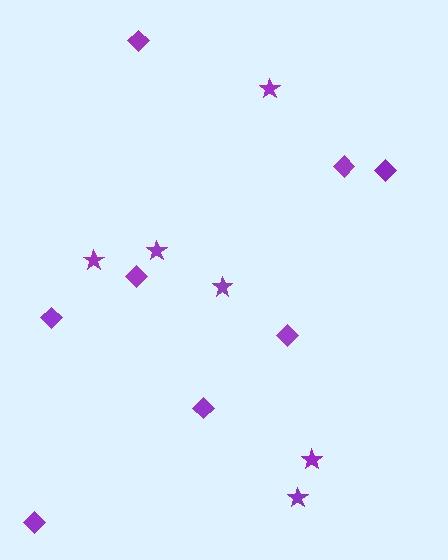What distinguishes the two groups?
There are 2 groups: one group of stars (6) and one group of diamonds (8).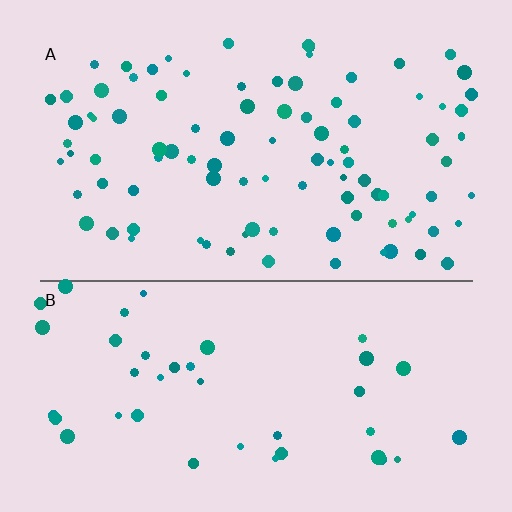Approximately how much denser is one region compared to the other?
Approximately 2.3× — region A over region B.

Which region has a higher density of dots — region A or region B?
A (the top).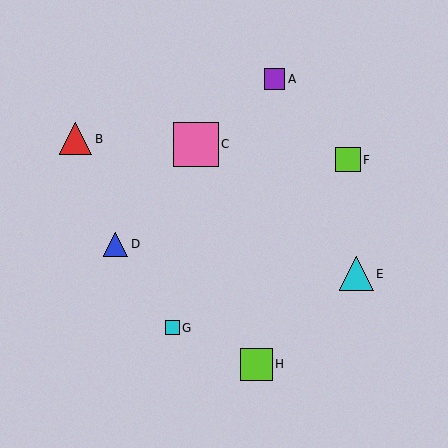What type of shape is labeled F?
Shape F is a lime square.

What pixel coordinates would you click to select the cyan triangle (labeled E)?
Click at (356, 274) to select the cyan triangle E.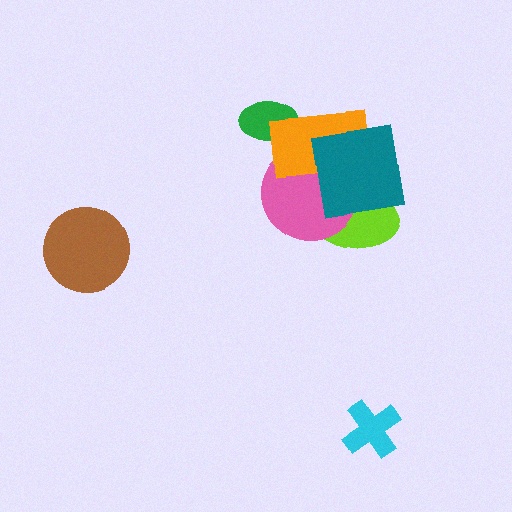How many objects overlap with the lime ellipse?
2 objects overlap with the lime ellipse.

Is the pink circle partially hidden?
Yes, it is partially covered by another shape.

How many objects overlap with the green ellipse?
1 object overlaps with the green ellipse.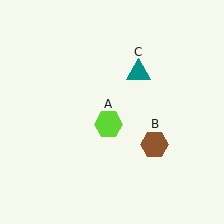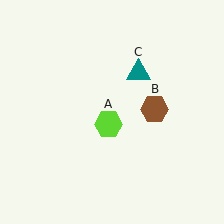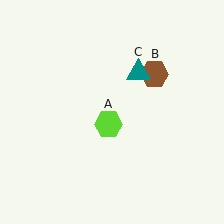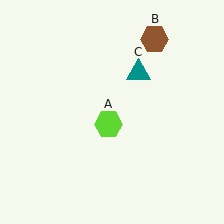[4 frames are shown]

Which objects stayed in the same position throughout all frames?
Lime hexagon (object A) and teal triangle (object C) remained stationary.